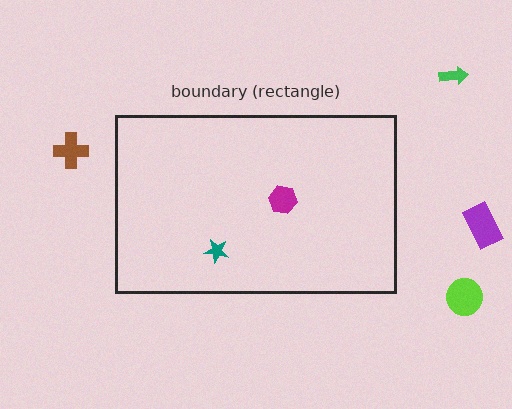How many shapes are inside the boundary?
2 inside, 4 outside.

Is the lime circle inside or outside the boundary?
Outside.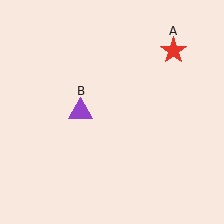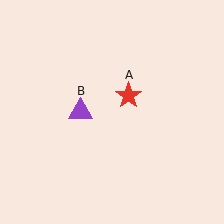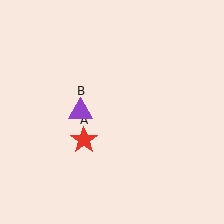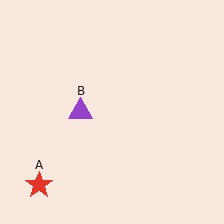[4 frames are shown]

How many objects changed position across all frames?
1 object changed position: red star (object A).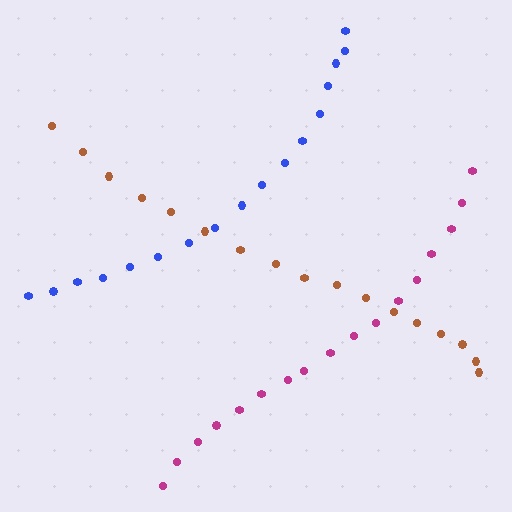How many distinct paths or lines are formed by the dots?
There are 3 distinct paths.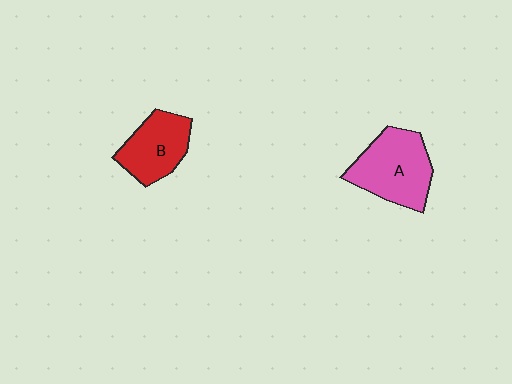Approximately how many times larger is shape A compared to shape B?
Approximately 1.3 times.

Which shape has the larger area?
Shape A (pink).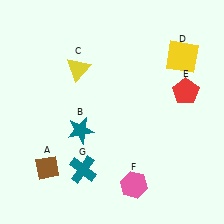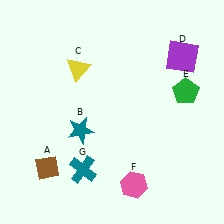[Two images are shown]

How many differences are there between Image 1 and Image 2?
There are 2 differences between the two images.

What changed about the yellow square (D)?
In Image 1, D is yellow. In Image 2, it changed to purple.